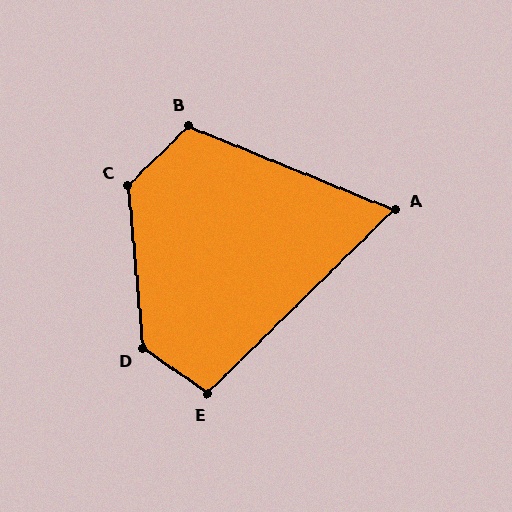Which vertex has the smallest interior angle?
A, at approximately 67 degrees.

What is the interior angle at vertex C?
Approximately 129 degrees (obtuse).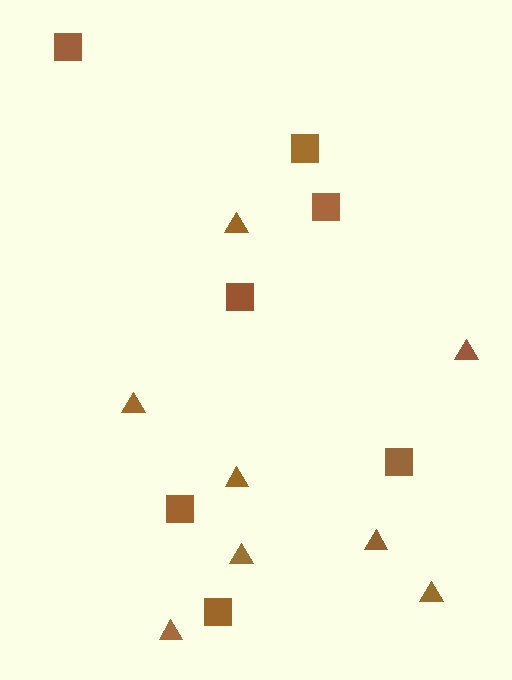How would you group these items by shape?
There are 2 groups: one group of triangles (8) and one group of squares (7).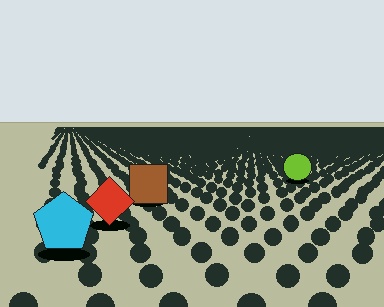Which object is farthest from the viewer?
The lime circle is farthest from the viewer. It appears smaller and the ground texture around it is denser.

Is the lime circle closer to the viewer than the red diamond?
No. The red diamond is closer — you can tell from the texture gradient: the ground texture is coarser near it.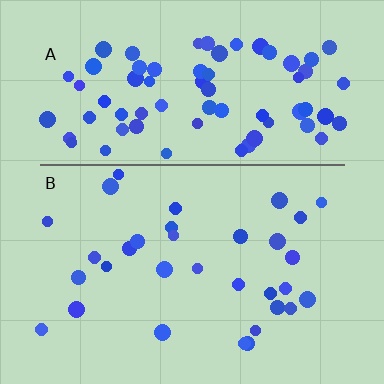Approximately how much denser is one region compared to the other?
Approximately 2.4× — region A over region B.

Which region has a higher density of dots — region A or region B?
A (the top).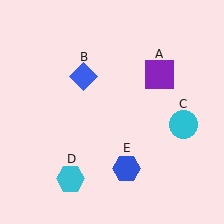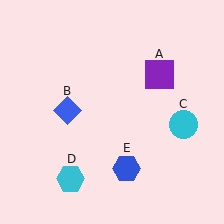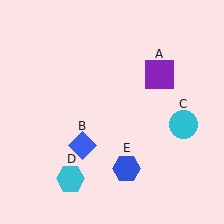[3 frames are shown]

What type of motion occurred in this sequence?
The blue diamond (object B) rotated counterclockwise around the center of the scene.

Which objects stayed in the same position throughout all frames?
Purple square (object A) and cyan circle (object C) and cyan hexagon (object D) and blue hexagon (object E) remained stationary.